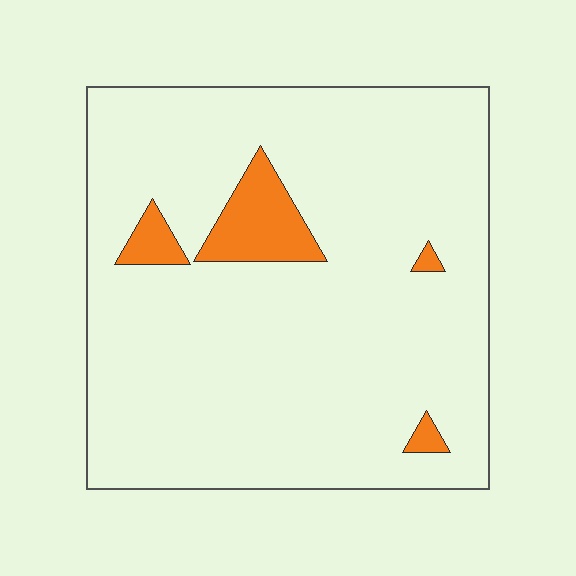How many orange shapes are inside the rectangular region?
4.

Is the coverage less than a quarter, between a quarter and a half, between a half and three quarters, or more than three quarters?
Less than a quarter.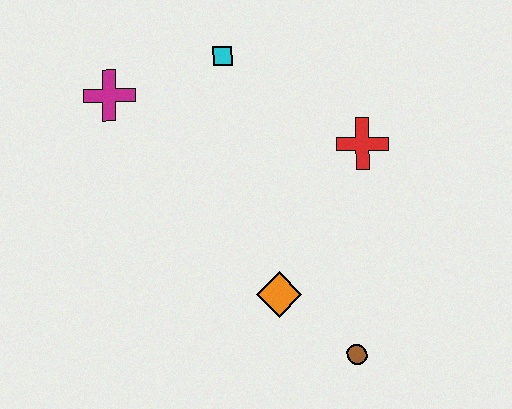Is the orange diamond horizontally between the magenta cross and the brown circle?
Yes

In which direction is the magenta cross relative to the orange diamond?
The magenta cross is above the orange diamond.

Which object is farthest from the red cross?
The magenta cross is farthest from the red cross.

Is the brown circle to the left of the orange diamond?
No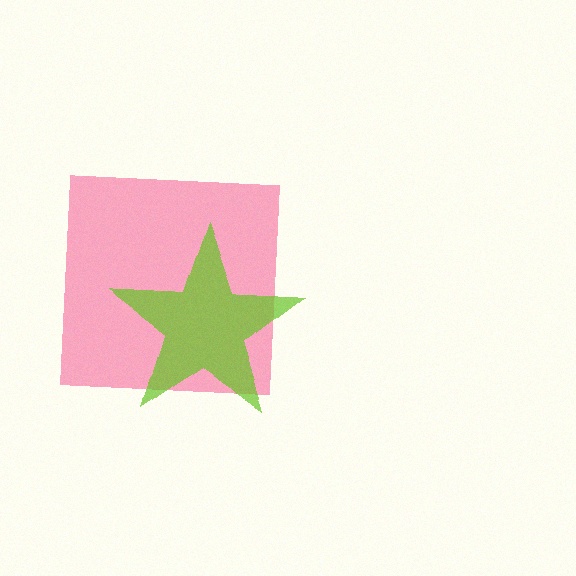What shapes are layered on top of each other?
The layered shapes are: a pink square, a lime star.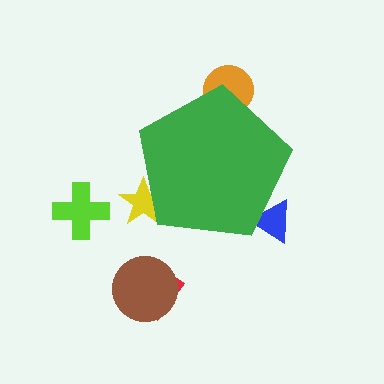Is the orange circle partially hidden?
Yes, the orange circle is partially hidden behind the green pentagon.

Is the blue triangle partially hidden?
Yes, the blue triangle is partially hidden behind the green pentagon.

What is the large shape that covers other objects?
A green pentagon.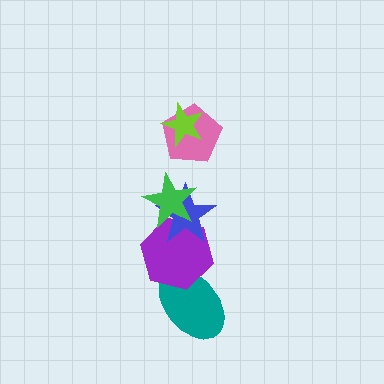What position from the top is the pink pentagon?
The pink pentagon is 2nd from the top.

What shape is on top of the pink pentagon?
The lime star is on top of the pink pentagon.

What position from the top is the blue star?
The blue star is 4th from the top.